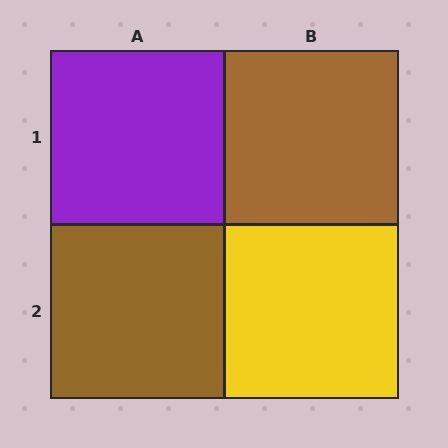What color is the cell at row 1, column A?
Purple.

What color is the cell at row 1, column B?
Brown.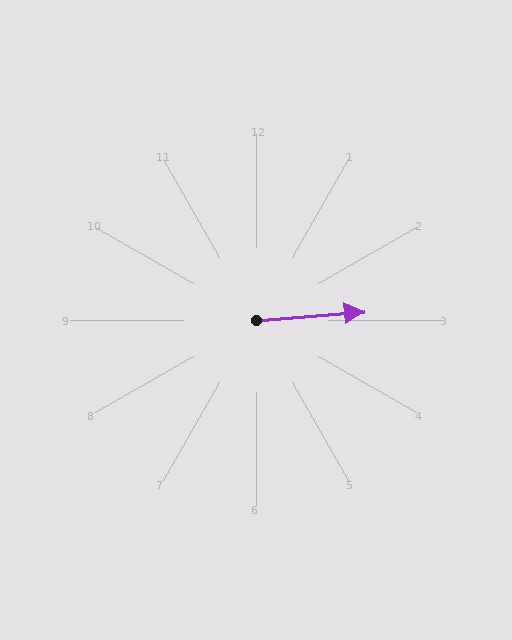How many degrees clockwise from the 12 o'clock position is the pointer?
Approximately 86 degrees.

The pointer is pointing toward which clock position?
Roughly 3 o'clock.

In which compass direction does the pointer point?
East.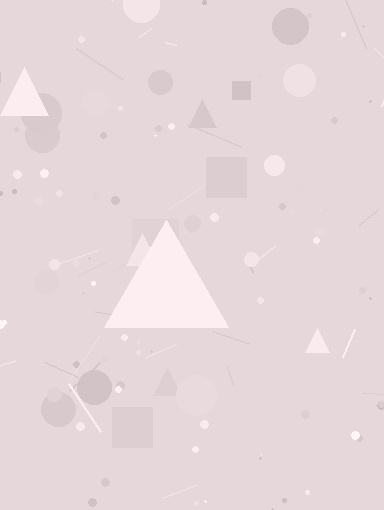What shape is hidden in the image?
A triangle is hidden in the image.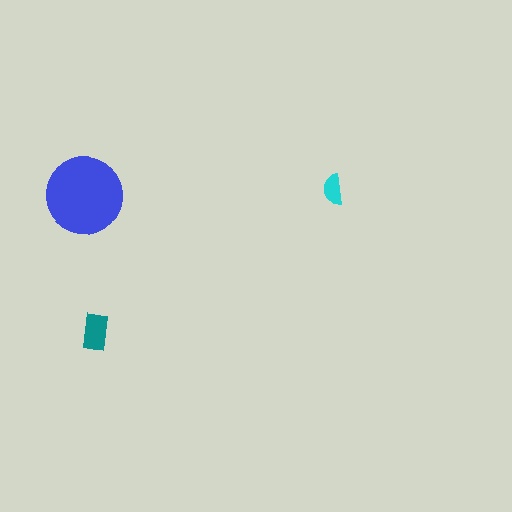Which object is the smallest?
The cyan semicircle.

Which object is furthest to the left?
The blue circle is leftmost.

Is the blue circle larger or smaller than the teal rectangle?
Larger.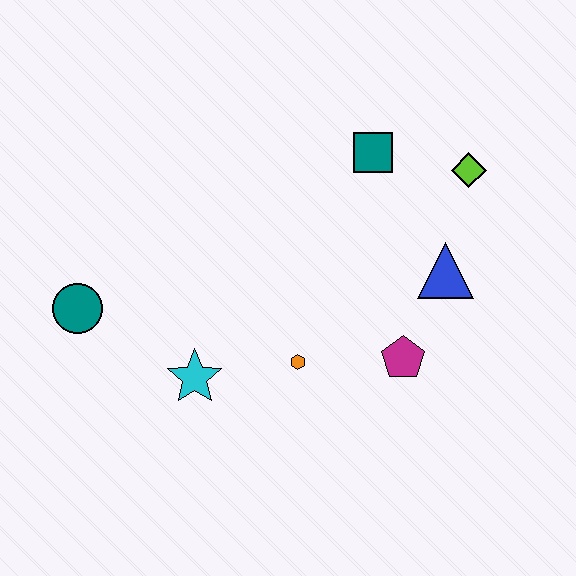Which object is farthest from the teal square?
The teal circle is farthest from the teal square.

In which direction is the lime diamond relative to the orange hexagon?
The lime diamond is above the orange hexagon.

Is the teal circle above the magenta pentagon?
Yes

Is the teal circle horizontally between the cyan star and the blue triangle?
No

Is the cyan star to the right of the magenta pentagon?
No